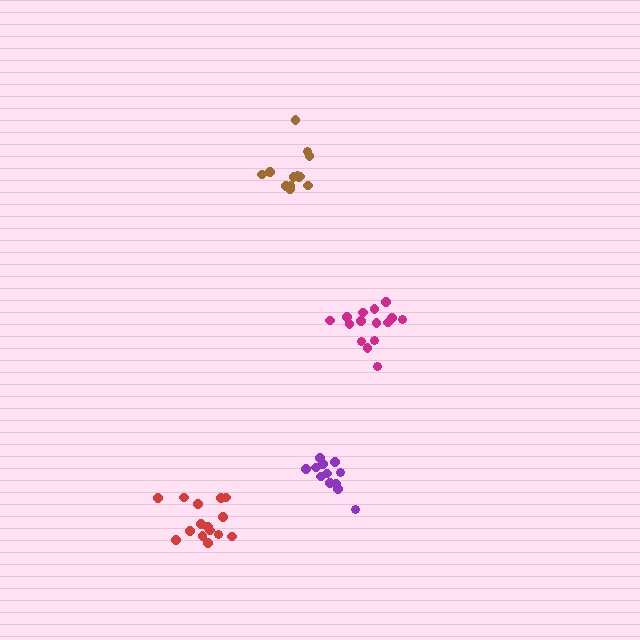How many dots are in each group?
Group 1: 13 dots, Group 2: 15 dots, Group 3: 15 dots, Group 4: 12 dots (55 total).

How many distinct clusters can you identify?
There are 4 distinct clusters.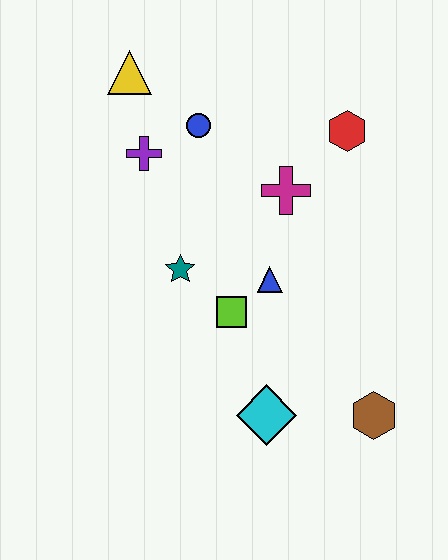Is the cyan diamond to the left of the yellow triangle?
No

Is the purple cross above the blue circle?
No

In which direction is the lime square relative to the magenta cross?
The lime square is below the magenta cross.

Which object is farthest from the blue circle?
The brown hexagon is farthest from the blue circle.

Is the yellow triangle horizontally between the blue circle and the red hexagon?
No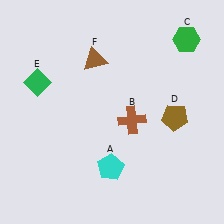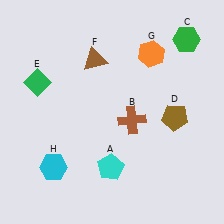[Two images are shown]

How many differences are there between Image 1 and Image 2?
There are 2 differences between the two images.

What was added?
An orange hexagon (G), a cyan hexagon (H) were added in Image 2.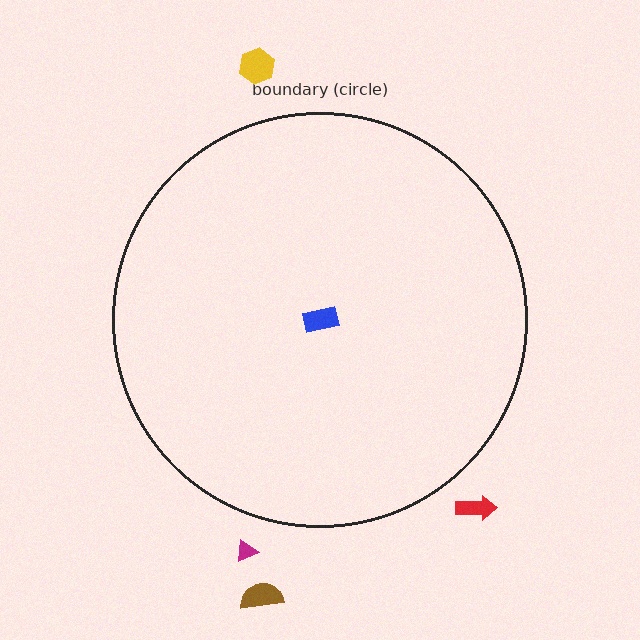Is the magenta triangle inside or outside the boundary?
Outside.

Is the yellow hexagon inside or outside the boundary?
Outside.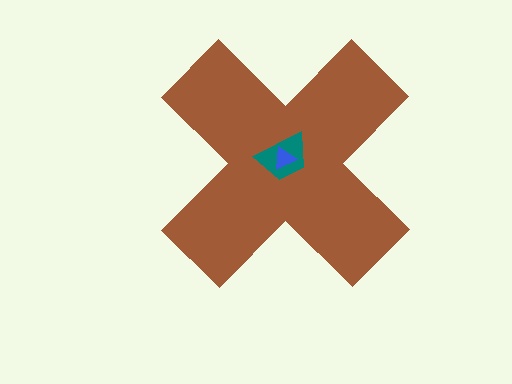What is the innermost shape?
The blue triangle.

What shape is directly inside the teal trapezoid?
The blue triangle.